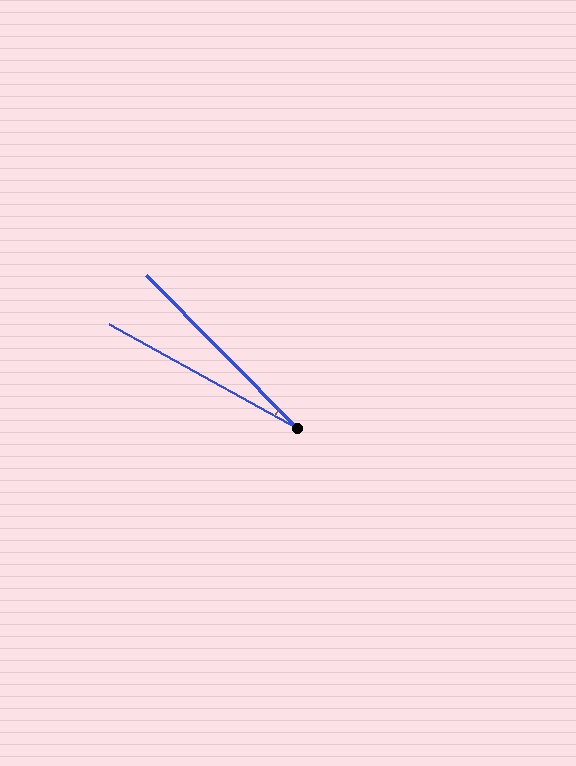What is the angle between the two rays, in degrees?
Approximately 17 degrees.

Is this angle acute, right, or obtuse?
It is acute.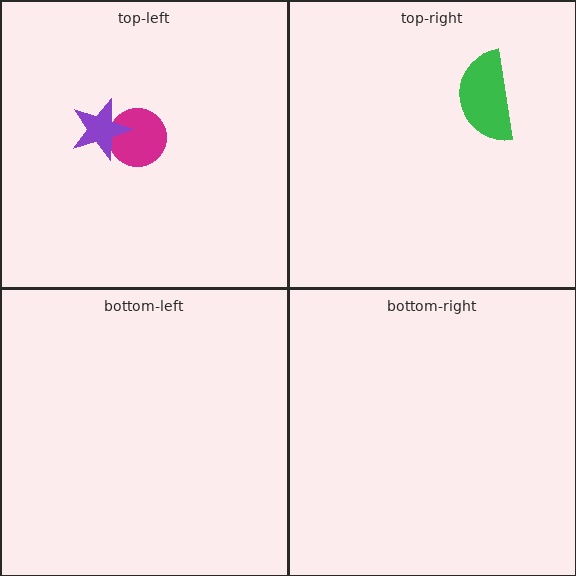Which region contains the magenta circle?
The top-left region.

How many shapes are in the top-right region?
1.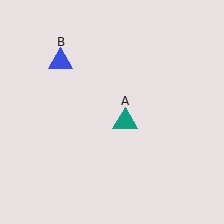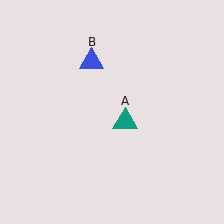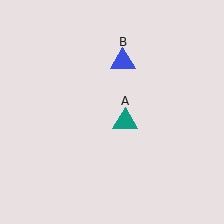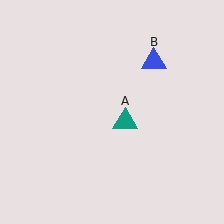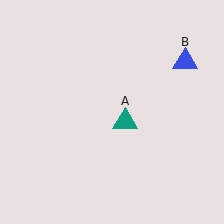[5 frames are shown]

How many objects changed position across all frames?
1 object changed position: blue triangle (object B).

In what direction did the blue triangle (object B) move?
The blue triangle (object B) moved right.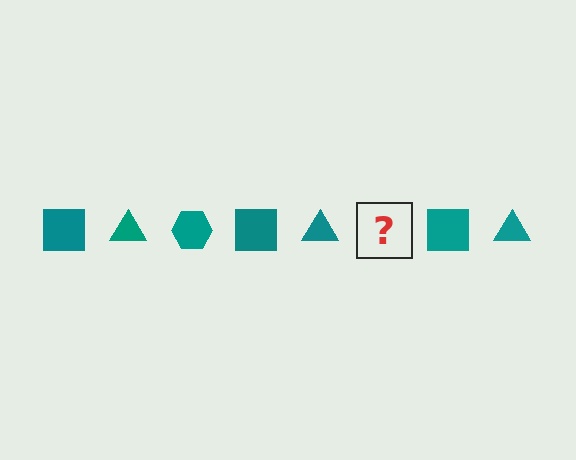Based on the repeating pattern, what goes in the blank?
The blank should be a teal hexagon.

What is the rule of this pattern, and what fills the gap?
The rule is that the pattern cycles through square, triangle, hexagon shapes in teal. The gap should be filled with a teal hexagon.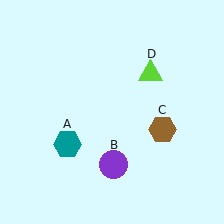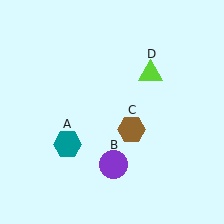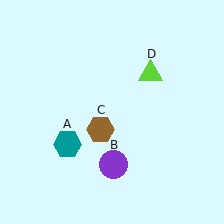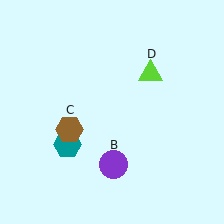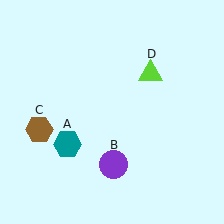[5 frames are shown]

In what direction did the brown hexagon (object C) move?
The brown hexagon (object C) moved left.